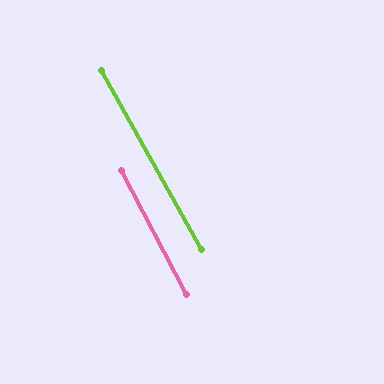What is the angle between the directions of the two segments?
Approximately 2 degrees.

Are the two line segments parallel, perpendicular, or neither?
Parallel — their directions differ by only 1.7°.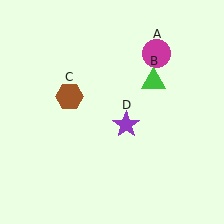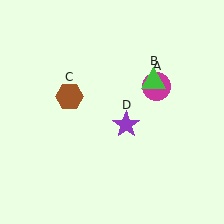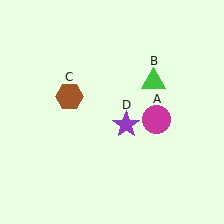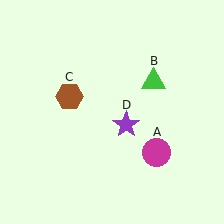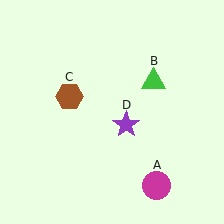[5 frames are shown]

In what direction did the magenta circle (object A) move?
The magenta circle (object A) moved down.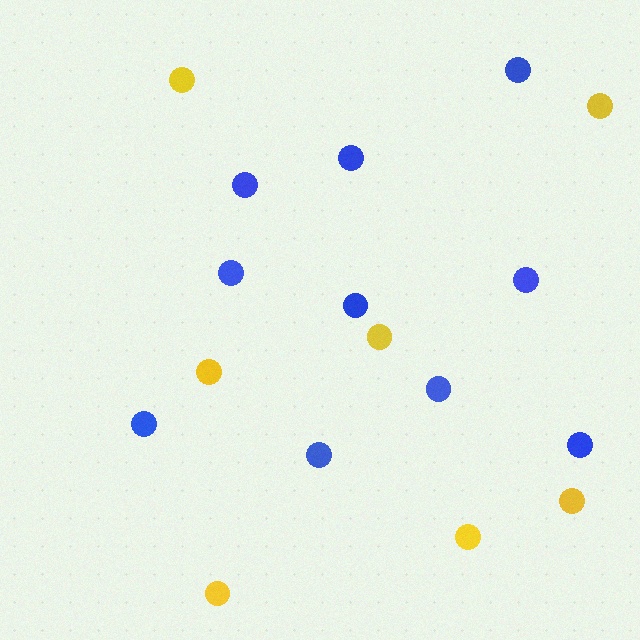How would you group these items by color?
There are 2 groups: one group of yellow circles (7) and one group of blue circles (10).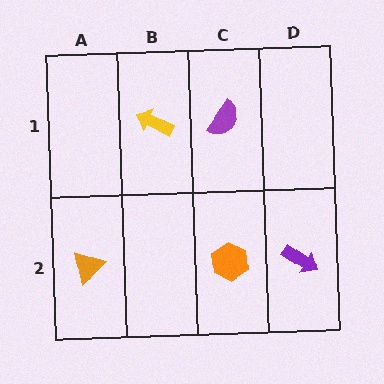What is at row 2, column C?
An orange hexagon.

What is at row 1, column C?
A purple semicircle.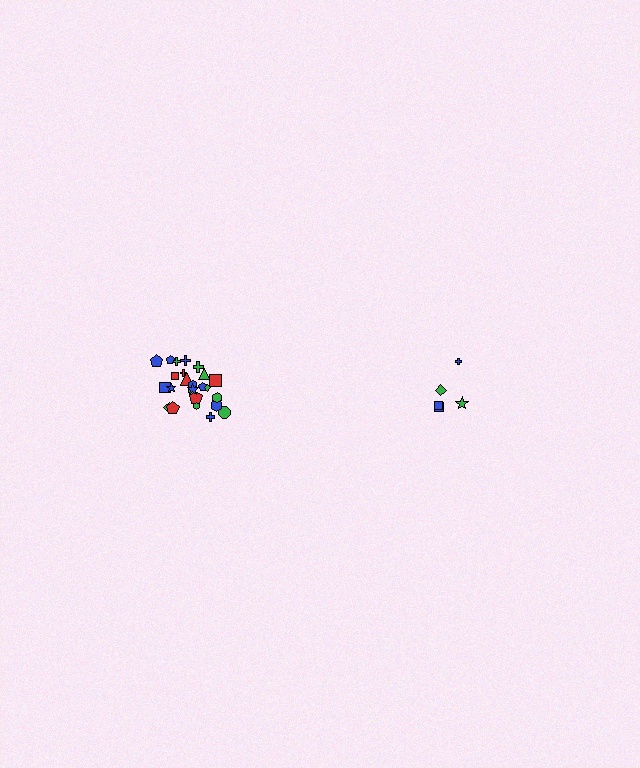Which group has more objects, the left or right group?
The left group.